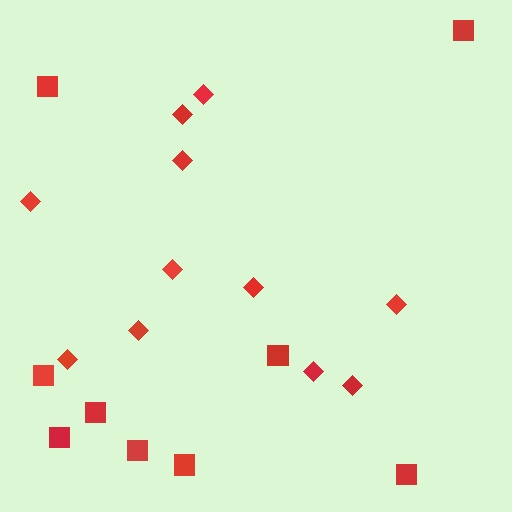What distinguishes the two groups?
There are 2 groups: one group of diamonds (11) and one group of squares (9).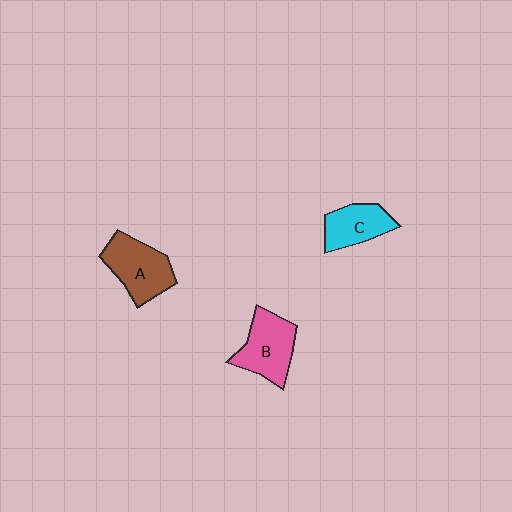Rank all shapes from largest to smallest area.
From largest to smallest: A (brown), B (pink), C (cyan).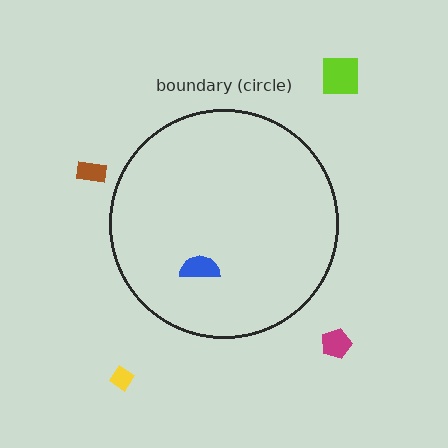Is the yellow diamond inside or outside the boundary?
Outside.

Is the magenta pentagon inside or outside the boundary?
Outside.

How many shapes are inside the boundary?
1 inside, 4 outside.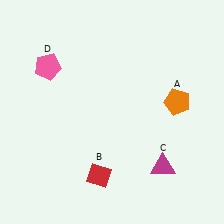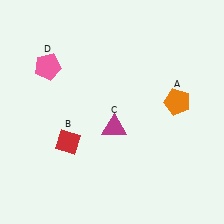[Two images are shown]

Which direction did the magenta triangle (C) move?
The magenta triangle (C) moved left.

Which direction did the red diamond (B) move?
The red diamond (B) moved up.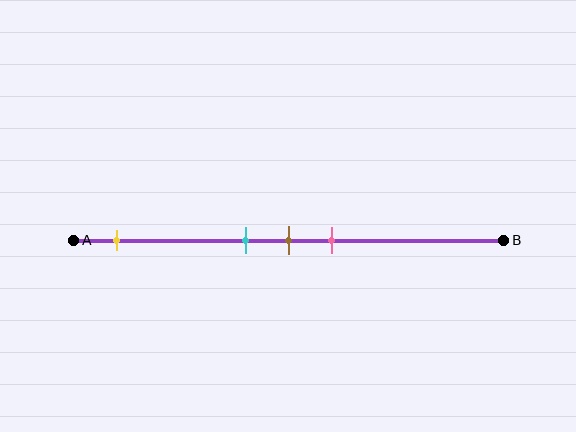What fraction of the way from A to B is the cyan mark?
The cyan mark is approximately 40% (0.4) of the way from A to B.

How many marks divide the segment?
There are 4 marks dividing the segment.